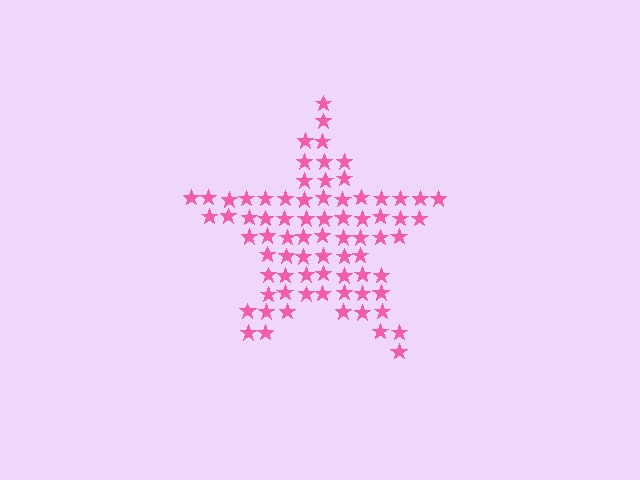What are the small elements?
The small elements are stars.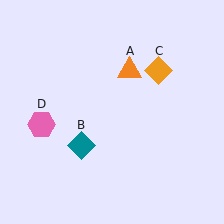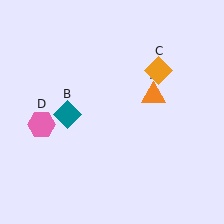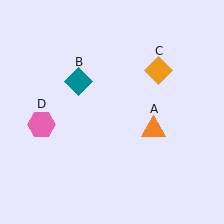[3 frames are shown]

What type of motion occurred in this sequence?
The orange triangle (object A), teal diamond (object B) rotated clockwise around the center of the scene.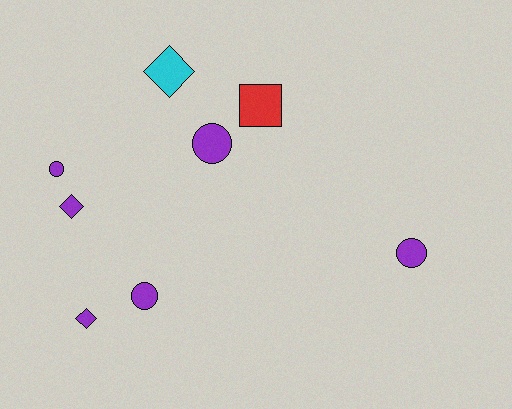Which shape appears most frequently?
Circle, with 4 objects.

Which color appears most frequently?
Purple, with 6 objects.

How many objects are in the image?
There are 8 objects.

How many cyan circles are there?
There are no cyan circles.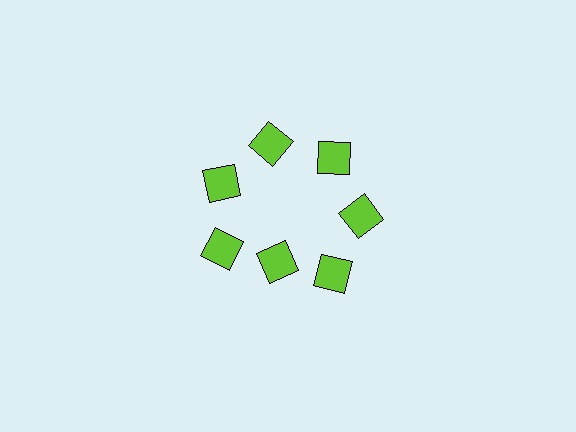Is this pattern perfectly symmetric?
No. The 7 lime diamonds are arranged in a ring, but one element near the 6 o'clock position is pulled inward toward the center, breaking the 7-fold rotational symmetry.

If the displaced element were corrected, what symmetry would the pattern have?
It would have 7-fold rotational symmetry — the pattern would map onto itself every 51 degrees.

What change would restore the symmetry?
The symmetry would be restored by moving it outward, back onto the ring so that all 7 diamonds sit at equal angles and equal distance from the center.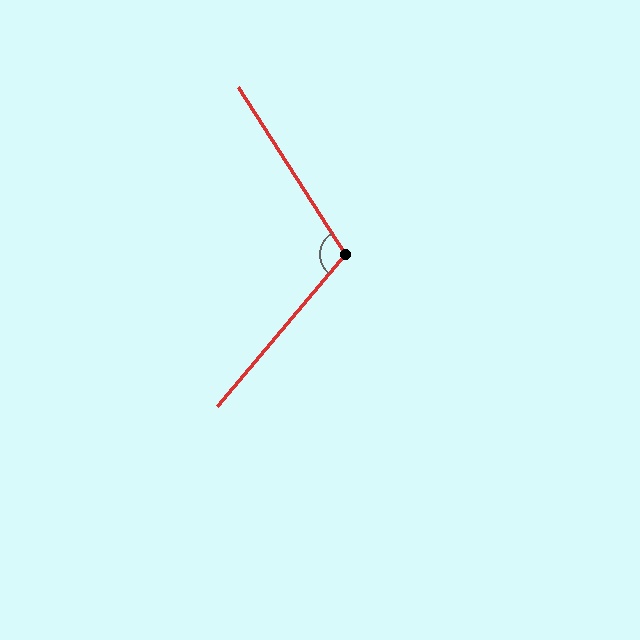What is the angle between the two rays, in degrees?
Approximately 108 degrees.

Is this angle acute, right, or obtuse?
It is obtuse.